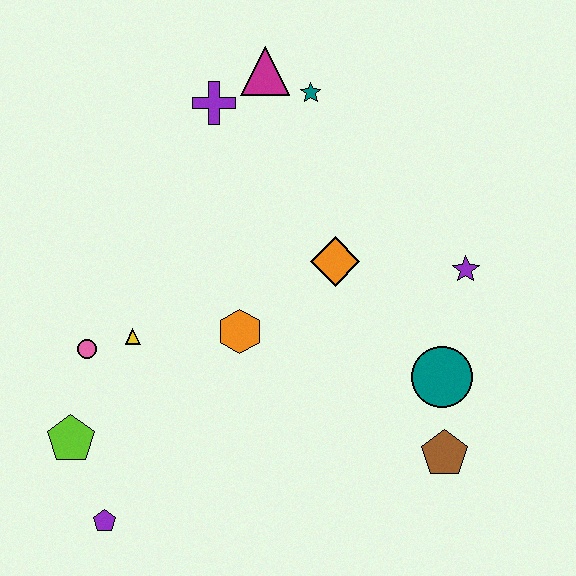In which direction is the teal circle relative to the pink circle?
The teal circle is to the right of the pink circle.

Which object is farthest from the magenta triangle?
The purple pentagon is farthest from the magenta triangle.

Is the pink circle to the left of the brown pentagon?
Yes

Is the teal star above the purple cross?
Yes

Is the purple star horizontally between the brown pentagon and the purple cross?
No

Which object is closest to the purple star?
The teal circle is closest to the purple star.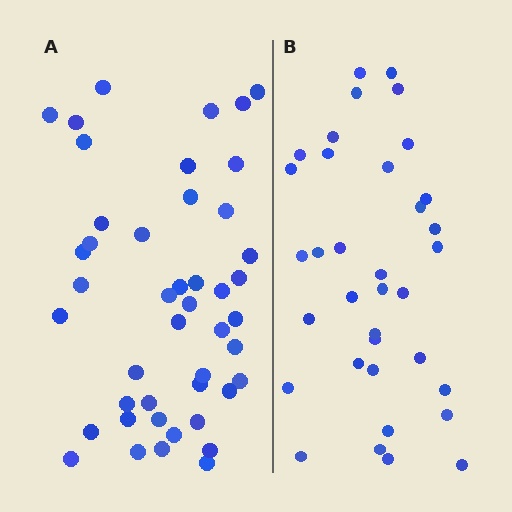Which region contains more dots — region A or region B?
Region A (the left region) has more dots.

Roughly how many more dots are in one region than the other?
Region A has roughly 10 or so more dots than region B.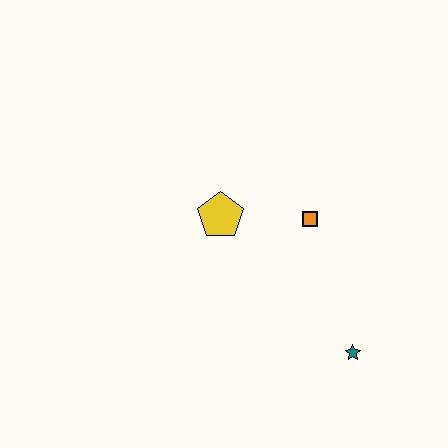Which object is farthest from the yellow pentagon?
The teal star is farthest from the yellow pentagon.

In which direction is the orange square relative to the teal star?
The orange square is above the teal star.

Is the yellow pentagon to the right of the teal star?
No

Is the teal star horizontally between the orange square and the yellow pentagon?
No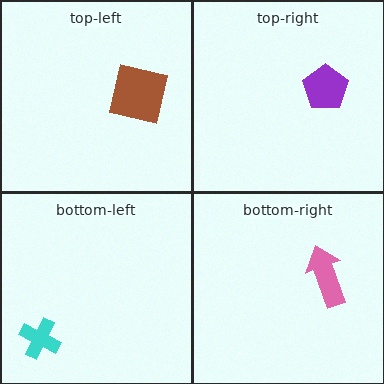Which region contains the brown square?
The top-left region.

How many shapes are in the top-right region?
1.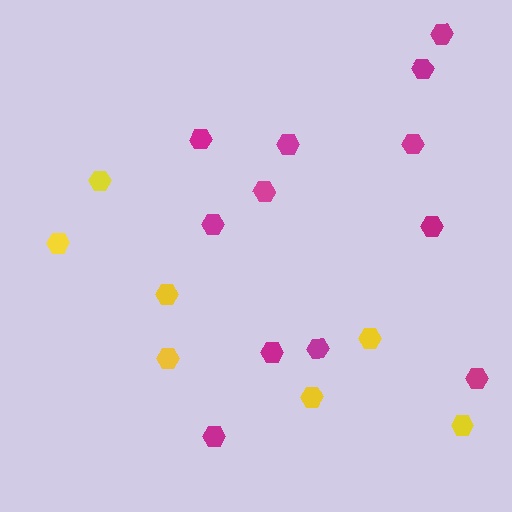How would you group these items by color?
There are 2 groups: one group of yellow hexagons (7) and one group of magenta hexagons (12).